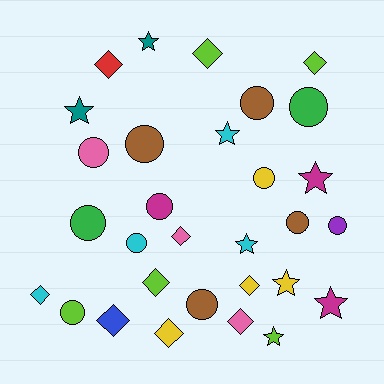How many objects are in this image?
There are 30 objects.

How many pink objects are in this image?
There are 3 pink objects.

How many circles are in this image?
There are 12 circles.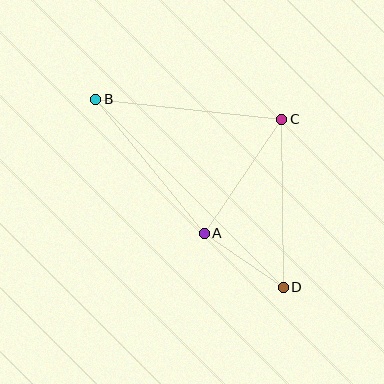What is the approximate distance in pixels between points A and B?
The distance between A and B is approximately 173 pixels.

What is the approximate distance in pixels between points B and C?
The distance between B and C is approximately 187 pixels.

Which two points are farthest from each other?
Points B and D are farthest from each other.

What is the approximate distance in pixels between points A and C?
The distance between A and C is approximately 138 pixels.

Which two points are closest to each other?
Points A and D are closest to each other.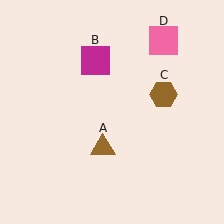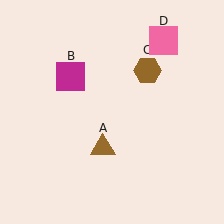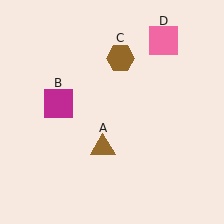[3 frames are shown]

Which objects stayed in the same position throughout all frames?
Brown triangle (object A) and pink square (object D) remained stationary.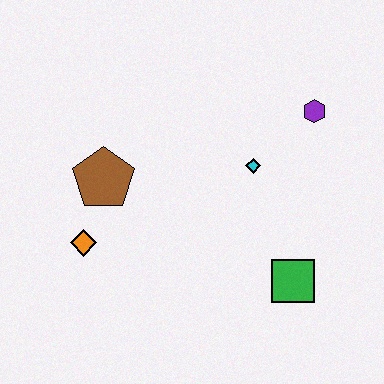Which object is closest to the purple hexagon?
The cyan diamond is closest to the purple hexagon.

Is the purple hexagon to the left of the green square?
No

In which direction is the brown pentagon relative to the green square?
The brown pentagon is to the left of the green square.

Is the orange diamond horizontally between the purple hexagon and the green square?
No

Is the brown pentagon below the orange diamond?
No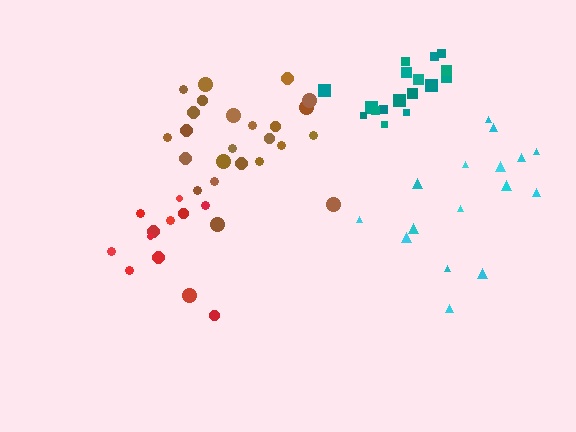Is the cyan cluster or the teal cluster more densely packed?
Teal.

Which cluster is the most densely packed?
Teal.